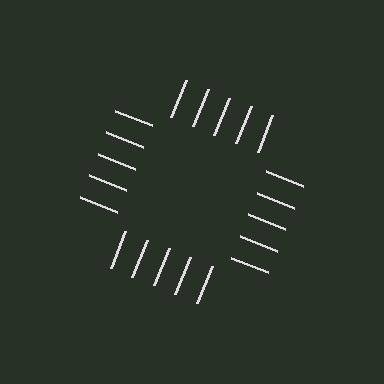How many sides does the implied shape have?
4 sides — the line-ends trace a square.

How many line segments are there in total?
20 — 5 along each of the 4 edges.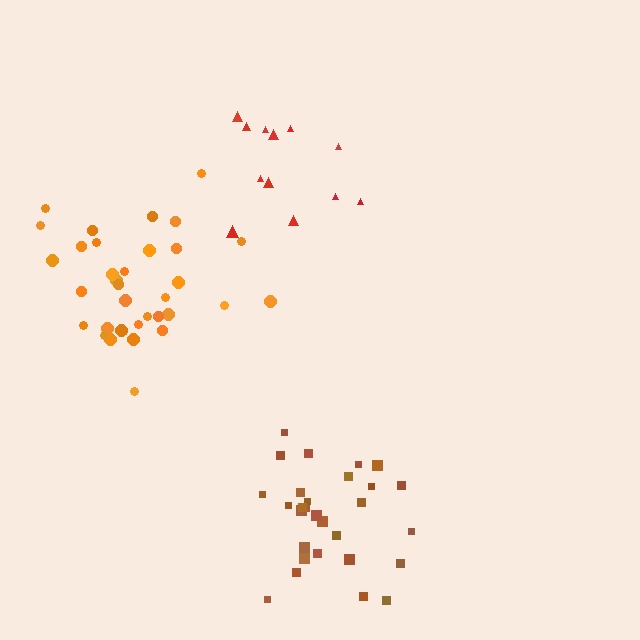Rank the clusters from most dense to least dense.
orange, brown, red.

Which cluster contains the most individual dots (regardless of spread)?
Orange (35).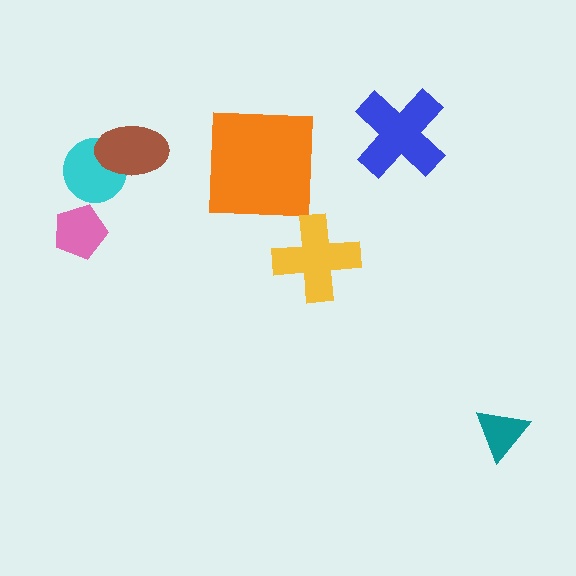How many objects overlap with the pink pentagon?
0 objects overlap with the pink pentagon.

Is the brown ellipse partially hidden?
No, no other shape covers it.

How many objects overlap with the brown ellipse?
1 object overlaps with the brown ellipse.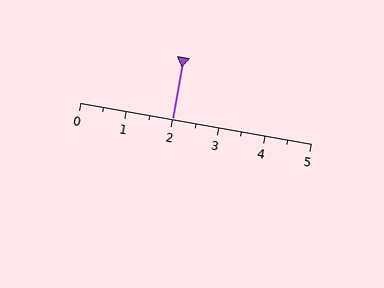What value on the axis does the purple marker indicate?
The marker indicates approximately 2.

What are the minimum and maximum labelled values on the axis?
The axis runs from 0 to 5.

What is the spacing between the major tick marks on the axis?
The major ticks are spaced 1 apart.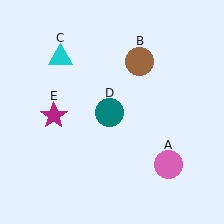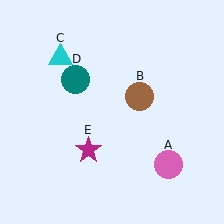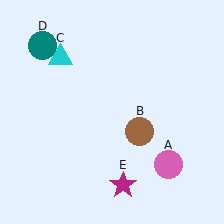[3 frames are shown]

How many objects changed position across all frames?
3 objects changed position: brown circle (object B), teal circle (object D), magenta star (object E).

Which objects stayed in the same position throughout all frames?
Pink circle (object A) and cyan triangle (object C) remained stationary.